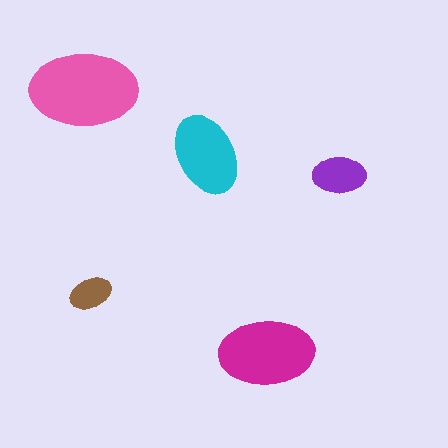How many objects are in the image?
There are 5 objects in the image.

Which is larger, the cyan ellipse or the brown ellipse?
The cyan one.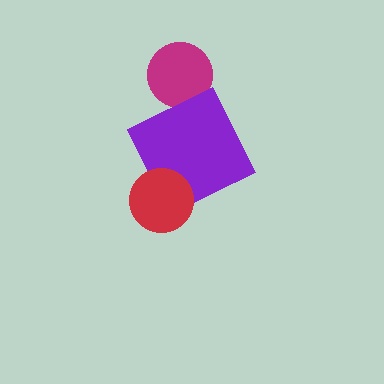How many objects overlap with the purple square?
1 object overlaps with the purple square.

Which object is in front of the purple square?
The red circle is in front of the purple square.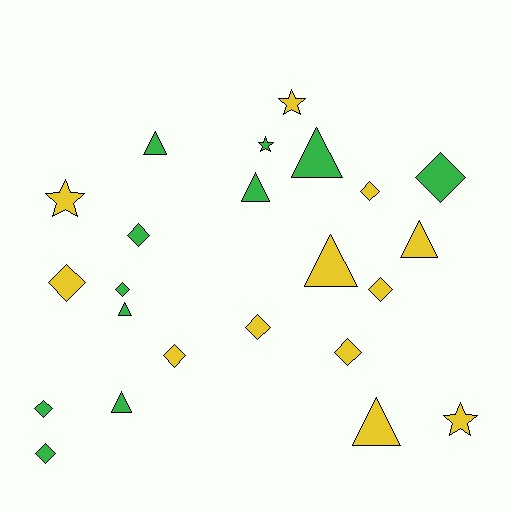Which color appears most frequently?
Yellow, with 12 objects.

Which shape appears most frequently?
Diamond, with 11 objects.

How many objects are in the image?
There are 23 objects.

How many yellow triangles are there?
There are 3 yellow triangles.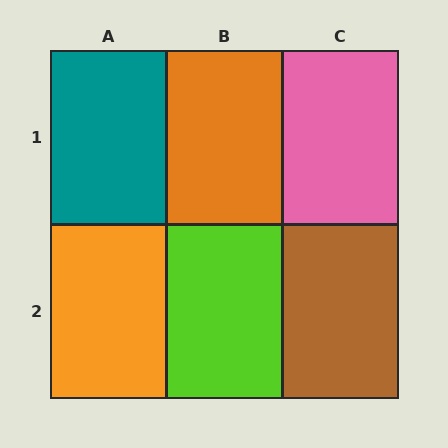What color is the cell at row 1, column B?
Orange.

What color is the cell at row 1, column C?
Pink.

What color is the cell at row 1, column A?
Teal.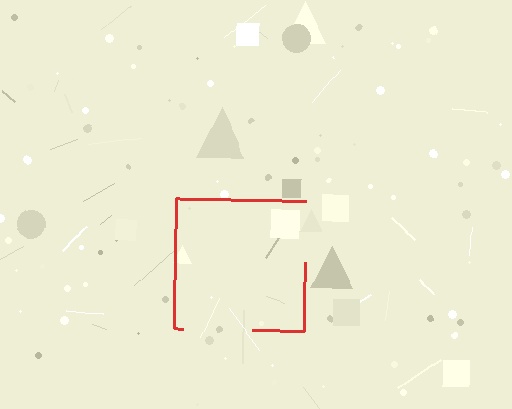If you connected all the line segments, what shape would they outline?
They would outline a square.